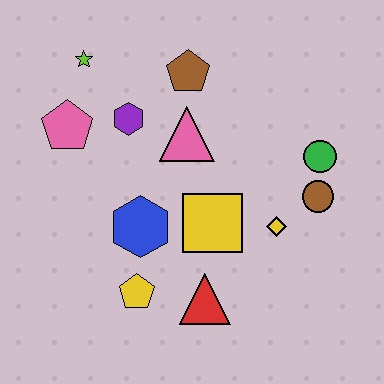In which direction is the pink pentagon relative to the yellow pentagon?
The pink pentagon is above the yellow pentagon.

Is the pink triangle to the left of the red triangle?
Yes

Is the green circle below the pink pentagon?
Yes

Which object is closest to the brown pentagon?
The pink triangle is closest to the brown pentagon.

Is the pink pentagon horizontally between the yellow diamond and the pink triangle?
No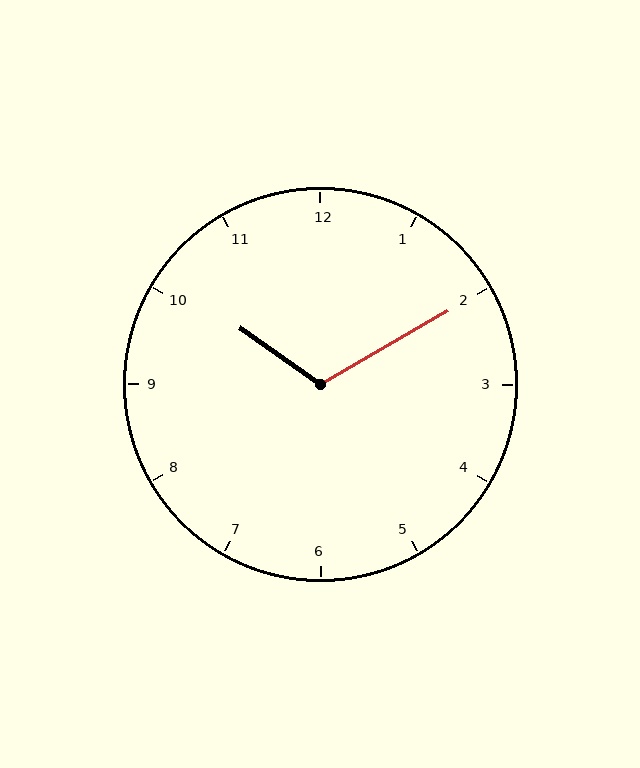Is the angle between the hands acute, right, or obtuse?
It is obtuse.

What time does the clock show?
10:10.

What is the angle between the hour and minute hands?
Approximately 115 degrees.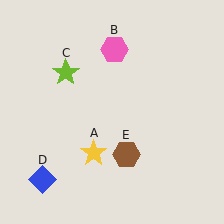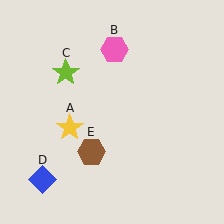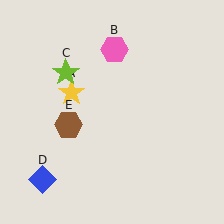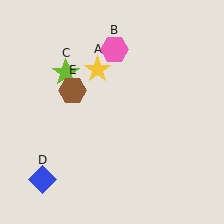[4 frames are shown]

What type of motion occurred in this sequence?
The yellow star (object A), brown hexagon (object E) rotated clockwise around the center of the scene.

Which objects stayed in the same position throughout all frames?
Pink hexagon (object B) and lime star (object C) and blue diamond (object D) remained stationary.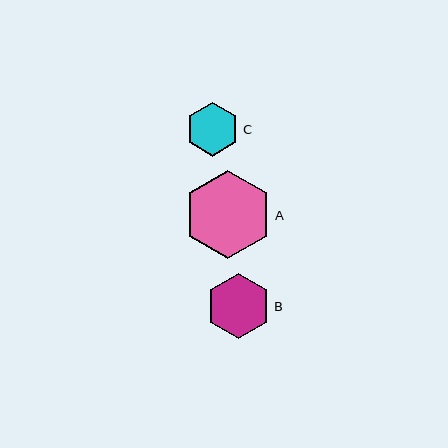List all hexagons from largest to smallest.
From largest to smallest: A, B, C.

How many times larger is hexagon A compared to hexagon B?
Hexagon A is approximately 1.4 times the size of hexagon B.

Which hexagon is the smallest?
Hexagon C is the smallest with a size of approximately 54 pixels.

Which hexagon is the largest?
Hexagon A is the largest with a size of approximately 88 pixels.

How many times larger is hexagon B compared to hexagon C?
Hexagon B is approximately 1.2 times the size of hexagon C.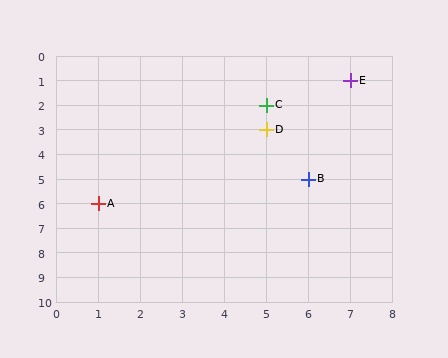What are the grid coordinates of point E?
Point E is at grid coordinates (7, 1).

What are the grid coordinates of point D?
Point D is at grid coordinates (5, 3).